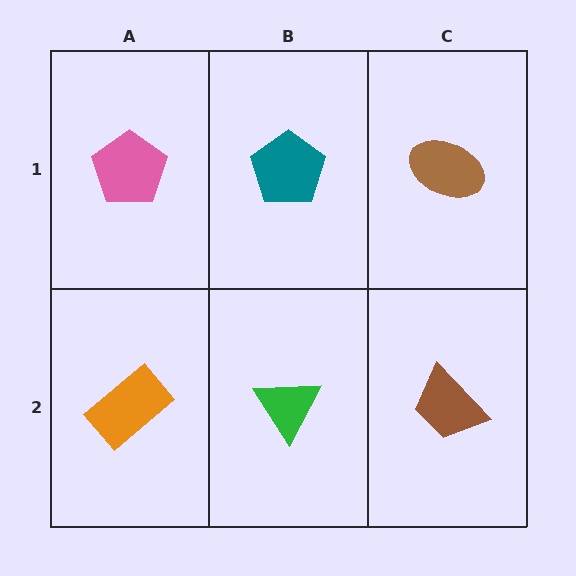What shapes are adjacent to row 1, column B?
A green triangle (row 2, column B), a pink pentagon (row 1, column A), a brown ellipse (row 1, column C).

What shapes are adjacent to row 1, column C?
A brown trapezoid (row 2, column C), a teal pentagon (row 1, column B).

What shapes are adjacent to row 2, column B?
A teal pentagon (row 1, column B), an orange rectangle (row 2, column A), a brown trapezoid (row 2, column C).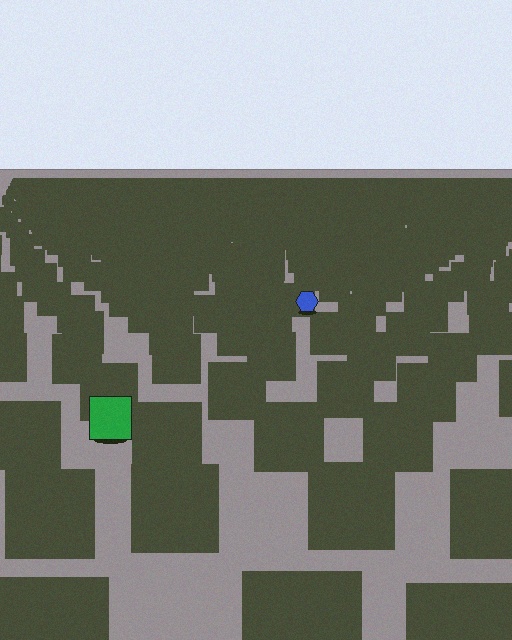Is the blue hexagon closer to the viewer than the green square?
No. The green square is closer — you can tell from the texture gradient: the ground texture is coarser near it.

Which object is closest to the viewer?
The green square is closest. The texture marks near it are larger and more spread out.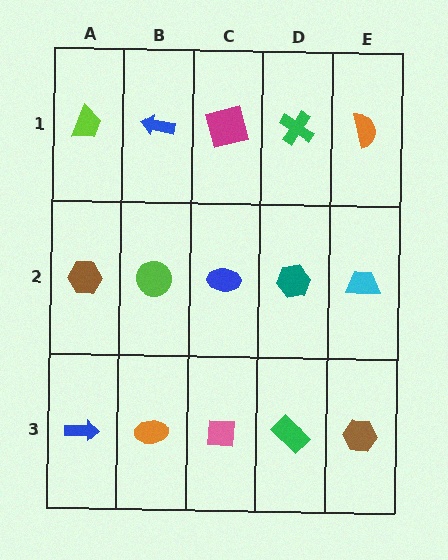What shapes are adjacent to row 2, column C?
A magenta square (row 1, column C), a pink square (row 3, column C), a lime circle (row 2, column B), a teal hexagon (row 2, column D).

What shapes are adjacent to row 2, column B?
A blue arrow (row 1, column B), an orange ellipse (row 3, column B), a brown hexagon (row 2, column A), a blue ellipse (row 2, column C).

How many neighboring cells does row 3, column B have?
3.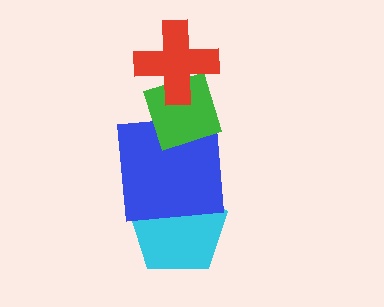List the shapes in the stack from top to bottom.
From top to bottom: the red cross, the green diamond, the blue square, the cyan pentagon.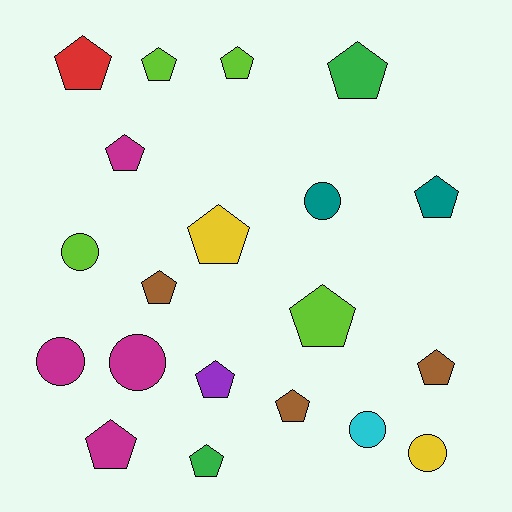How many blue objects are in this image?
There are no blue objects.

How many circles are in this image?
There are 6 circles.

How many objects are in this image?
There are 20 objects.